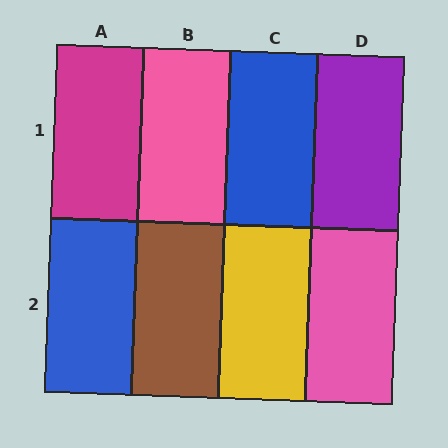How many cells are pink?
2 cells are pink.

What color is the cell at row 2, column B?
Brown.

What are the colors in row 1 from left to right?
Magenta, pink, blue, purple.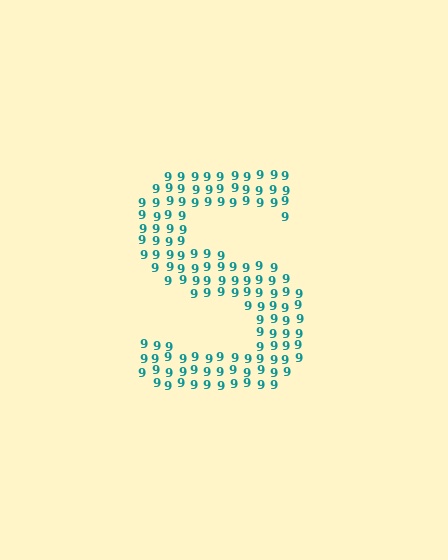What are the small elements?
The small elements are digit 9's.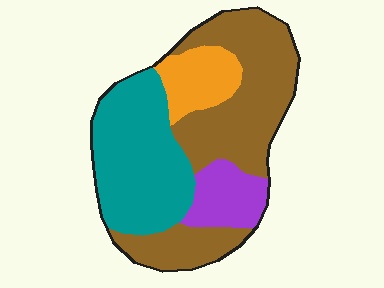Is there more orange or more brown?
Brown.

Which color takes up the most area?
Brown, at roughly 45%.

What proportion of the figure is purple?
Purple covers around 10% of the figure.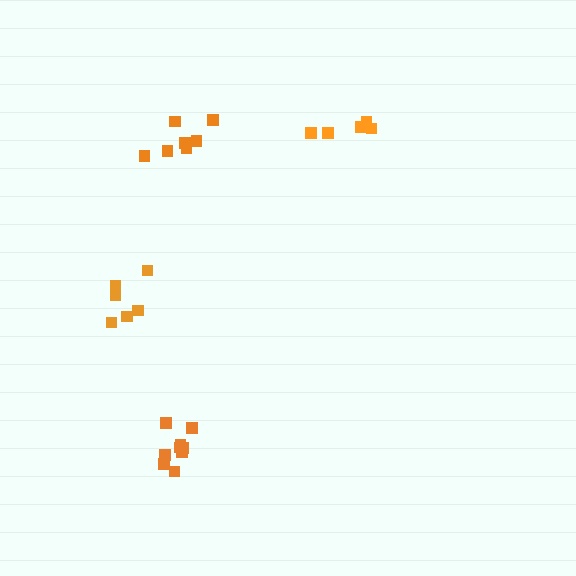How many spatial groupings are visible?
There are 4 spatial groupings.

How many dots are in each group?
Group 1: 6 dots, Group 2: 7 dots, Group 3: 9 dots, Group 4: 5 dots (27 total).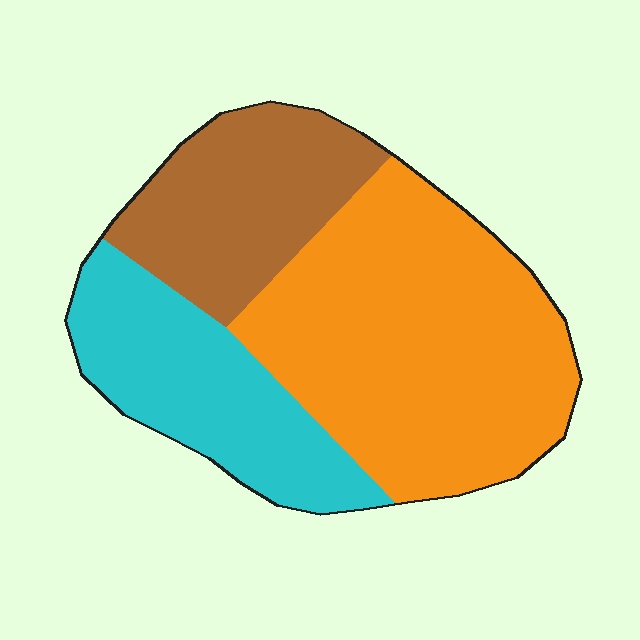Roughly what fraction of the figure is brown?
Brown covers 24% of the figure.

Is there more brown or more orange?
Orange.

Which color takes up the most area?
Orange, at roughly 50%.